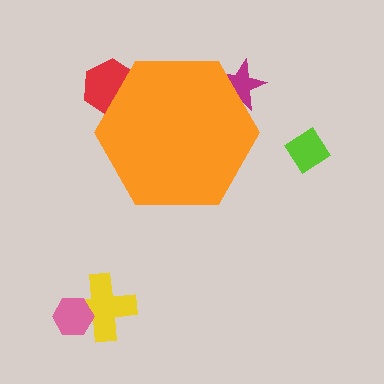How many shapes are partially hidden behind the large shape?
2 shapes are partially hidden.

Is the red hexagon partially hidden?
Yes, the red hexagon is partially hidden behind the orange hexagon.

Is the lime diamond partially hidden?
No, the lime diamond is fully visible.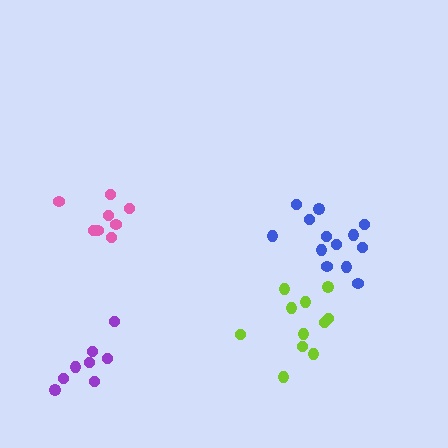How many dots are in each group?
Group 1: 8 dots, Group 2: 8 dots, Group 3: 13 dots, Group 4: 11 dots (40 total).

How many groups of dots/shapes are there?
There are 4 groups.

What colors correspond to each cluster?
The clusters are colored: purple, pink, blue, lime.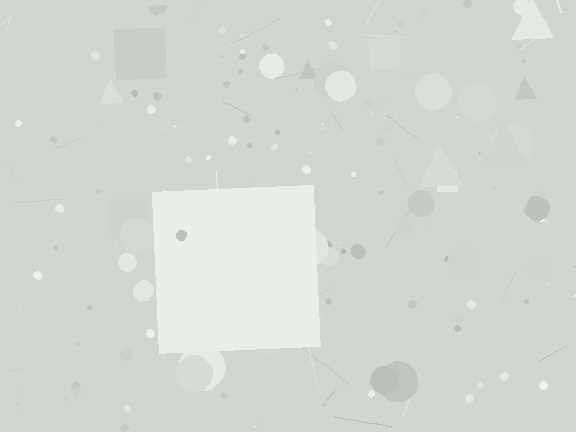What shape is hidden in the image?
A square is hidden in the image.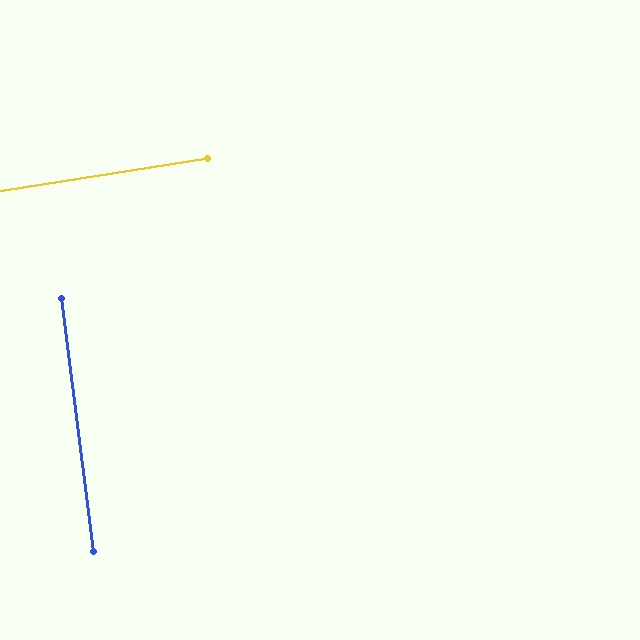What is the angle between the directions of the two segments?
Approximately 88 degrees.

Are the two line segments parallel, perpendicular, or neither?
Perpendicular — they meet at approximately 88°.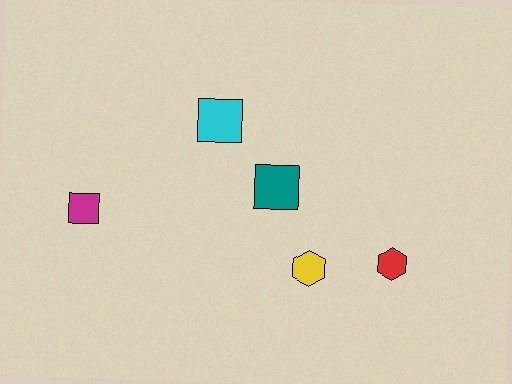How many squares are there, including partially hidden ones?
There are 3 squares.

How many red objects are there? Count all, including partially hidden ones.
There is 1 red object.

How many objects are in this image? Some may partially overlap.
There are 5 objects.